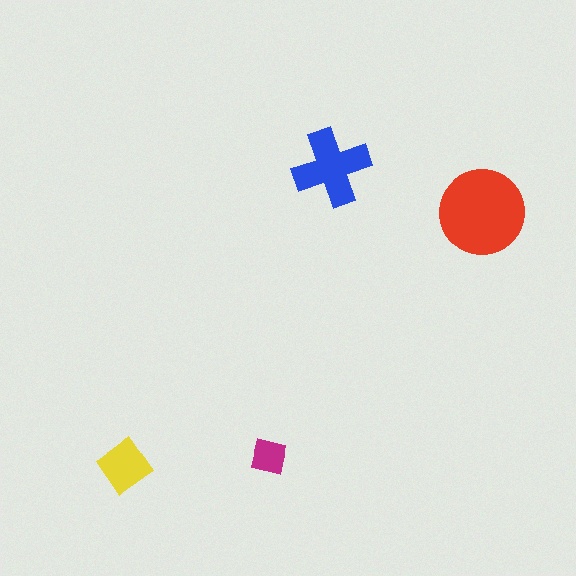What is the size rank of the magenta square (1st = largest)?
4th.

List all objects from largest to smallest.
The red circle, the blue cross, the yellow diamond, the magenta square.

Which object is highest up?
The blue cross is topmost.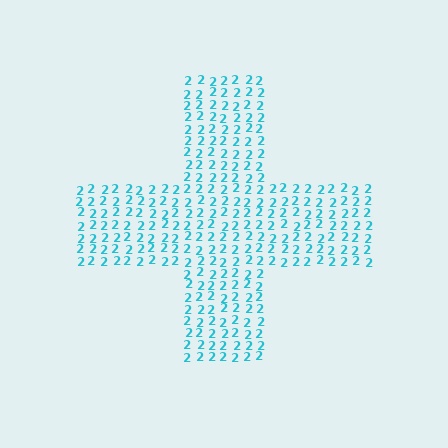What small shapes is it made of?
It is made of small digit 2's.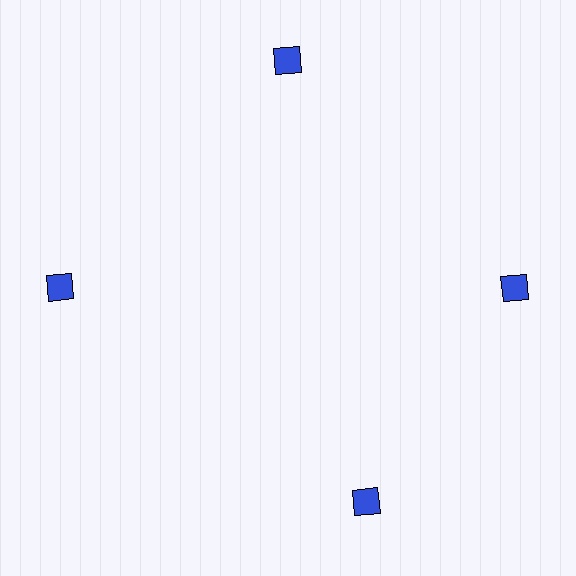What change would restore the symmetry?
The symmetry would be restored by rotating it back into even spacing with its neighbors so that all 4 squares sit at equal angles and equal distance from the center.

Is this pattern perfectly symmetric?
No. The 4 blue squares are arranged in a ring, but one element near the 6 o'clock position is rotated out of alignment along the ring, breaking the 4-fold rotational symmetry.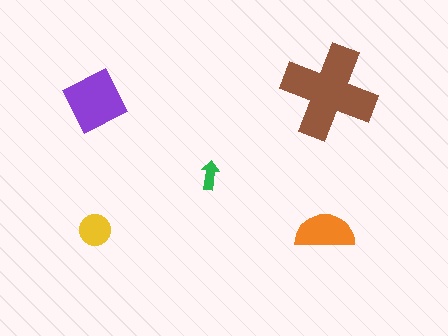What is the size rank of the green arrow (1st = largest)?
5th.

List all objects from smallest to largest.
The green arrow, the yellow circle, the orange semicircle, the purple square, the brown cross.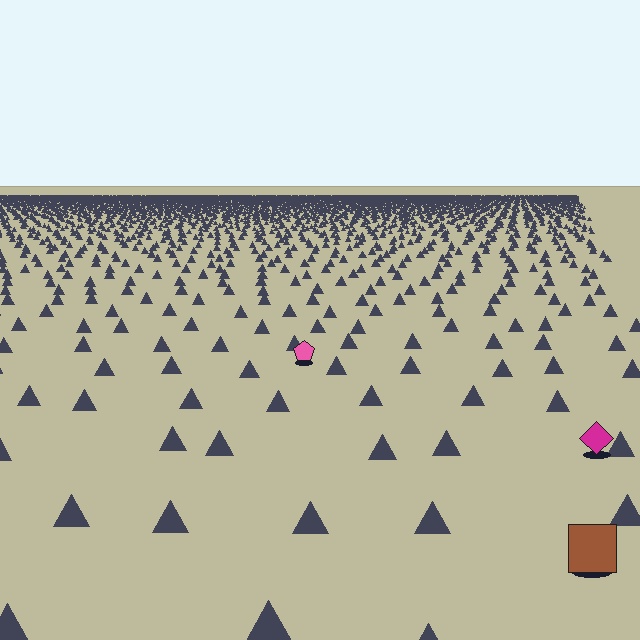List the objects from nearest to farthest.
From nearest to farthest: the brown square, the magenta diamond, the pink pentagon.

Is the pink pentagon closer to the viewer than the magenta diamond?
No. The magenta diamond is closer — you can tell from the texture gradient: the ground texture is coarser near it.